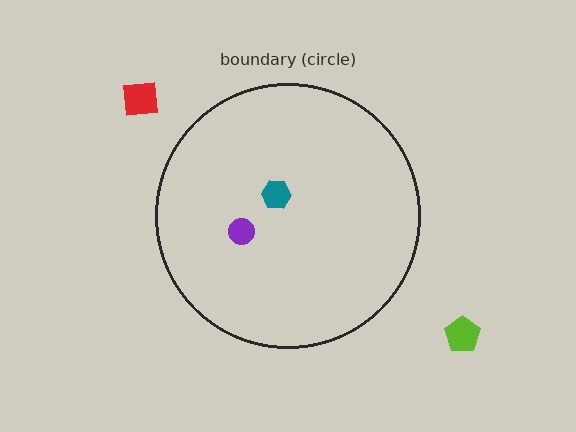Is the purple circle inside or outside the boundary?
Inside.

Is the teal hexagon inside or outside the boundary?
Inside.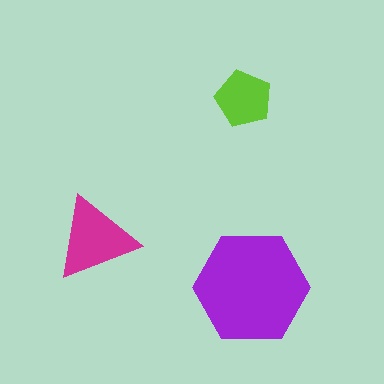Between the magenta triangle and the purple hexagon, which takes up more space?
The purple hexagon.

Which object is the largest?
The purple hexagon.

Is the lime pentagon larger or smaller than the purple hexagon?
Smaller.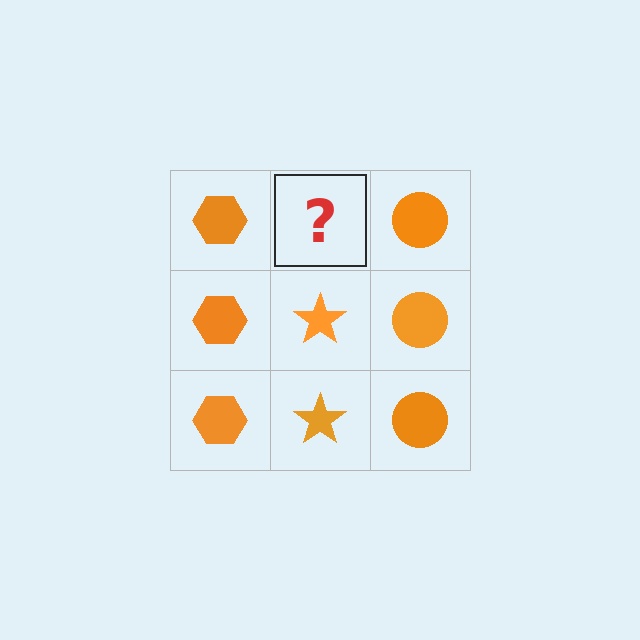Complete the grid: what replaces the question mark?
The question mark should be replaced with an orange star.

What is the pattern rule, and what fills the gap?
The rule is that each column has a consistent shape. The gap should be filled with an orange star.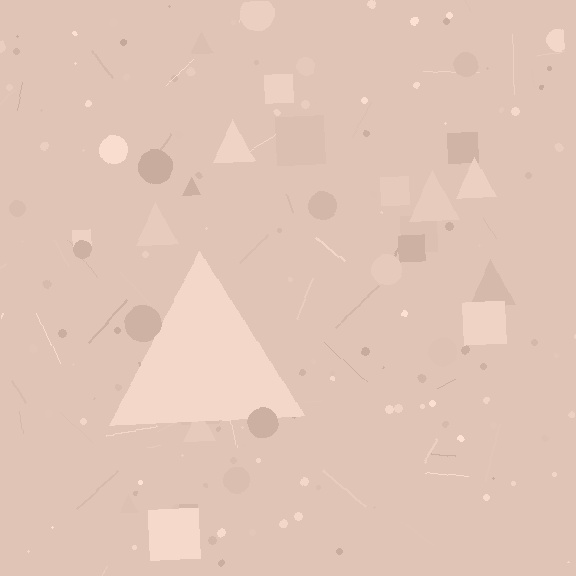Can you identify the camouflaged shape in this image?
The camouflaged shape is a triangle.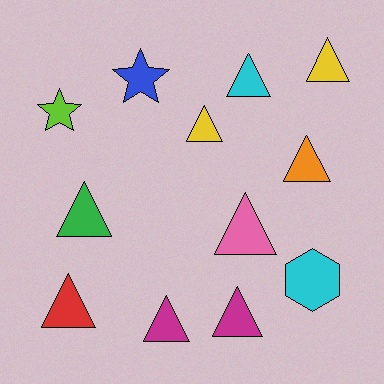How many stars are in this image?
There are 2 stars.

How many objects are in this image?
There are 12 objects.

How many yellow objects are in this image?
There are 2 yellow objects.